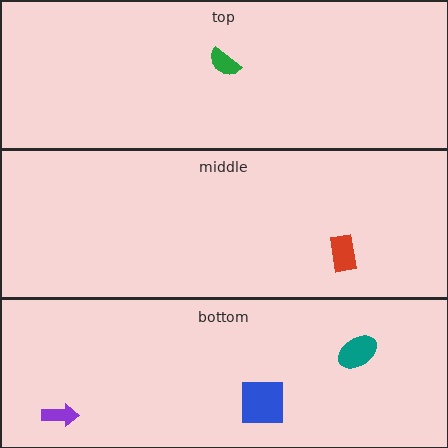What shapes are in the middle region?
The red rectangle.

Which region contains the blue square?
The bottom region.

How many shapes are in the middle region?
1.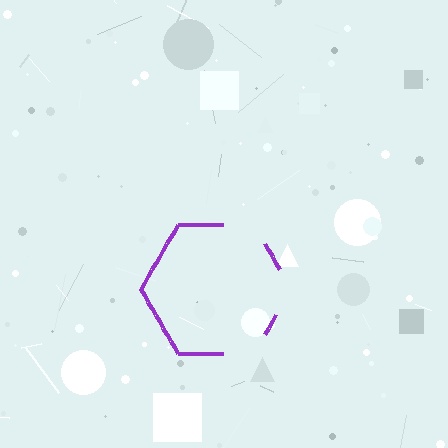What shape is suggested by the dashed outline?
The dashed outline suggests a hexagon.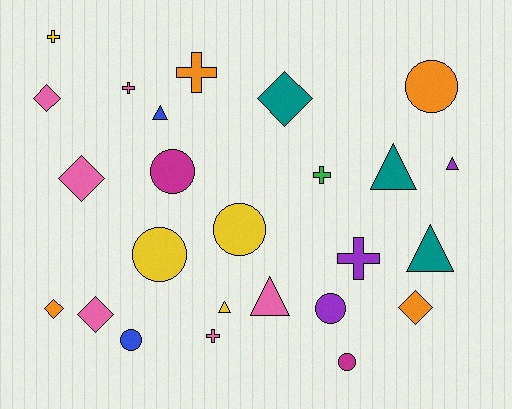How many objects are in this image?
There are 25 objects.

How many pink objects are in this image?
There are 6 pink objects.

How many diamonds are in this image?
There are 6 diamonds.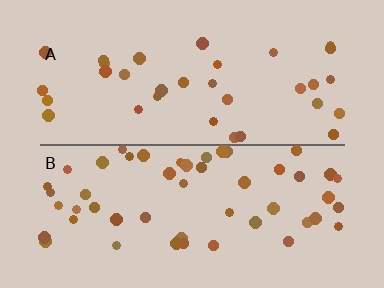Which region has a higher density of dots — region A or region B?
B (the bottom).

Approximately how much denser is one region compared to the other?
Approximately 1.5× — region B over region A.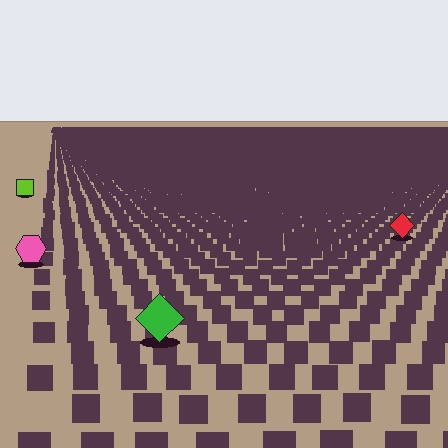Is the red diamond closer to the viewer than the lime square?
Yes. The red diamond is closer — you can tell from the texture gradient: the ground texture is coarser near it.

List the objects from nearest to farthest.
From nearest to farthest: the green diamond, the pink hexagon, the red diamond, the lime square.